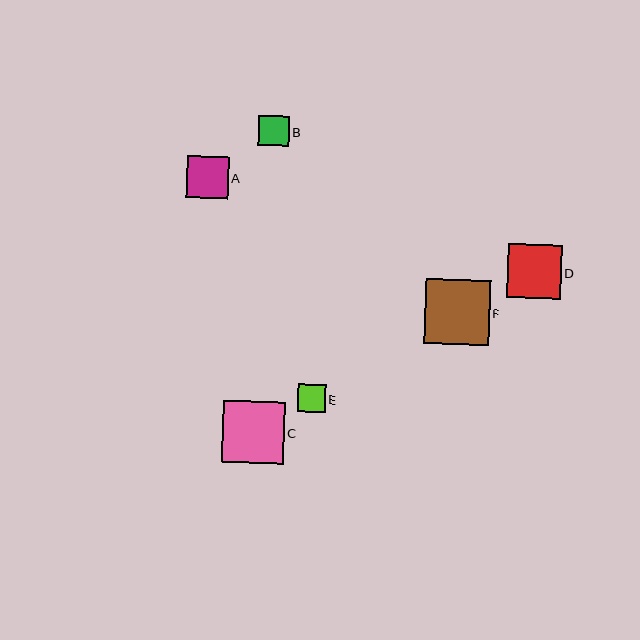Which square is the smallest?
Square E is the smallest with a size of approximately 28 pixels.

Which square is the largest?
Square F is the largest with a size of approximately 65 pixels.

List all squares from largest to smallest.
From largest to smallest: F, C, D, A, B, E.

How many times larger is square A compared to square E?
Square A is approximately 1.5 times the size of square E.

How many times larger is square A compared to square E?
Square A is approximately 1.5 times the size of square E.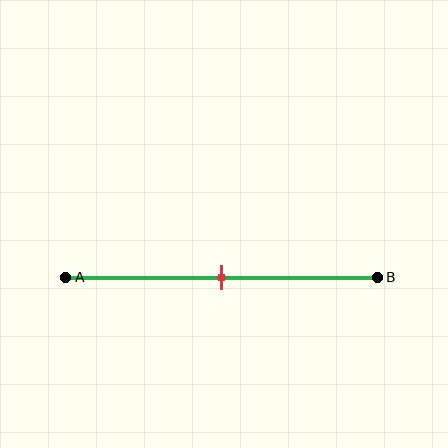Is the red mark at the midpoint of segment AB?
Yes, the mark is approximately at the midpoint.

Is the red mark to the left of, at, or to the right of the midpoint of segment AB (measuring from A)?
The red mark is approximately at the midpoint of segment AB.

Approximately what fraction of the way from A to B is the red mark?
The red mark is approximately 50% of the way from A to B.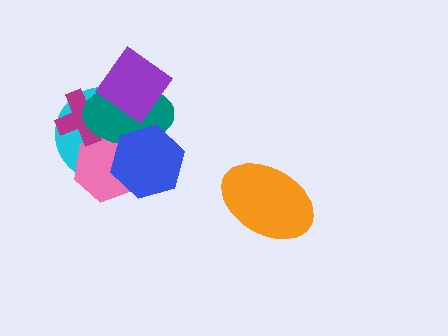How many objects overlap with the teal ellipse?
5 objects overlap with the teal ellipse.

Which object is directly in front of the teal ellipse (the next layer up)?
The purple diamond is directly in front of the teal ellipse.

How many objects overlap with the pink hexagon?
4 objects overlap with the pink hexagon.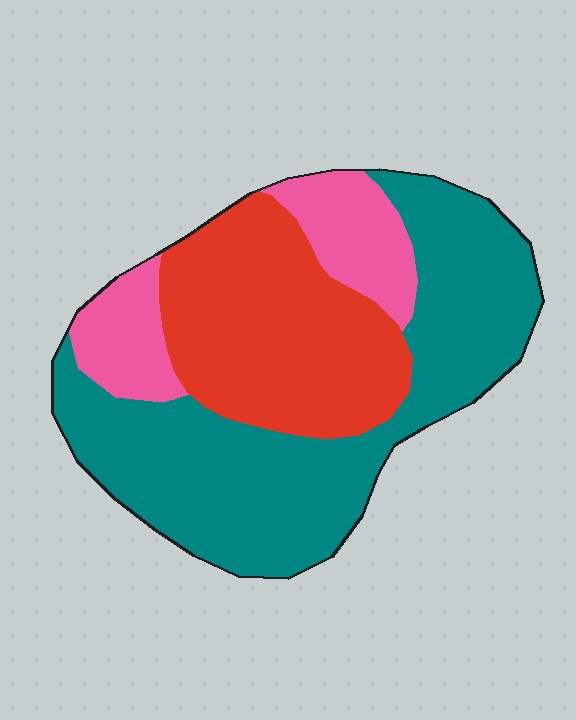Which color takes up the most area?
Teal, at roughly 50%.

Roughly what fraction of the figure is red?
Red takes up about one third (1/3) of the figure.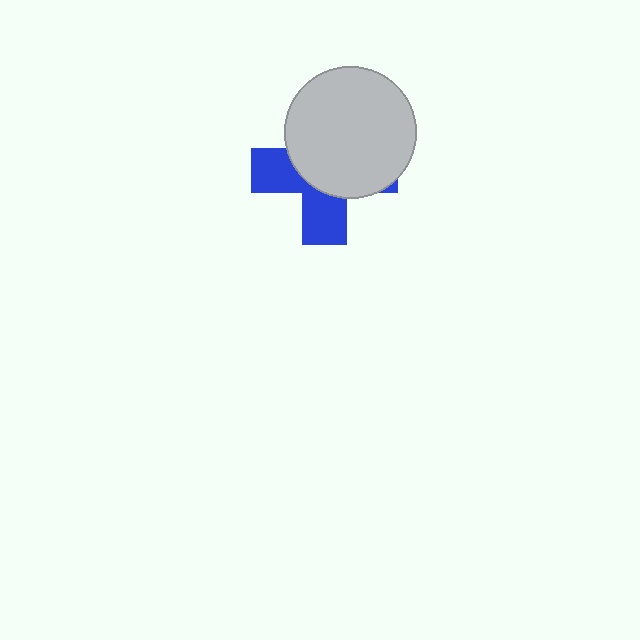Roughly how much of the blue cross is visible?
A small part of it is visible (roughly 40%).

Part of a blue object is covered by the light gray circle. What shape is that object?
It is a cross.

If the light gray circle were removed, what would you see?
You would see the complete blue cross.